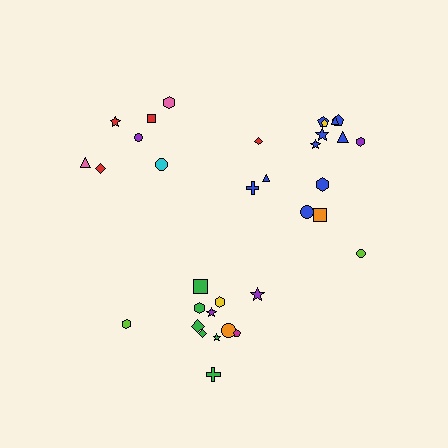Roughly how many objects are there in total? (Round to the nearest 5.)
Roughly 35 objects in total.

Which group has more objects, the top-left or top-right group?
The top-right group.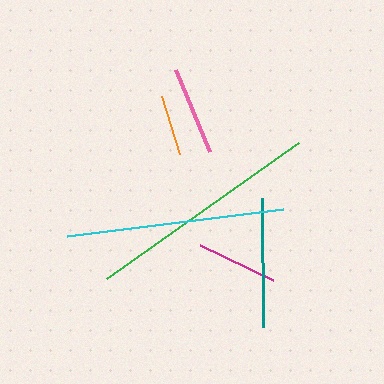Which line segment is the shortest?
The orange line is the shortest at approximately 61 pixels.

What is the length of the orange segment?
The orange segment is approximately 61 pixels long.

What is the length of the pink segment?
The pink segment is approximately 89 pixels long.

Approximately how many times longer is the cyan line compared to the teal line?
The cyan line is approximately 1.7 times the length of the teal line.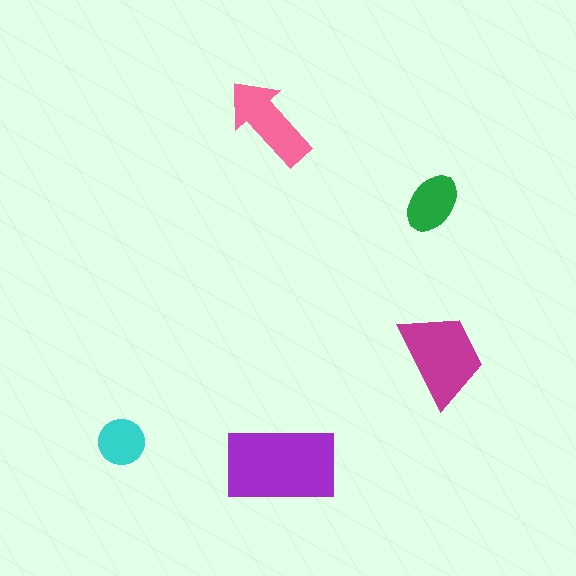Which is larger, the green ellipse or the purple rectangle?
The purple rectangle.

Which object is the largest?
The purple rectangle.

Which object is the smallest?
The cyan circle.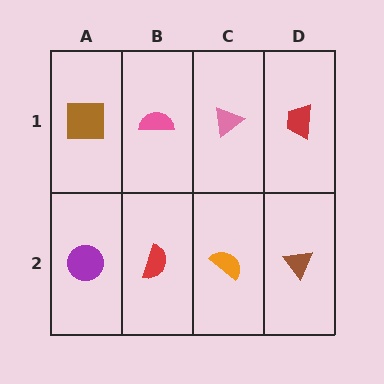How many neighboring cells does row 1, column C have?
3.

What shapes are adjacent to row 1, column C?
An orange semicircle (row 2, column C), a pink semicircle (row 1, column B), a red trapezoid (row 1, column D).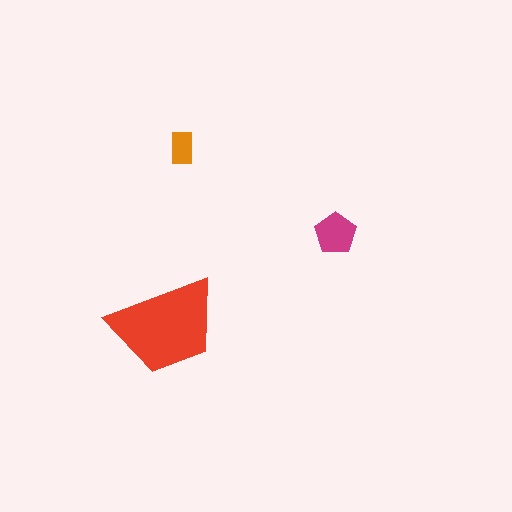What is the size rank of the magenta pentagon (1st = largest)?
2nd.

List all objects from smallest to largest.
The orange rectangle, the magenta pentagon, the red trapezoid.